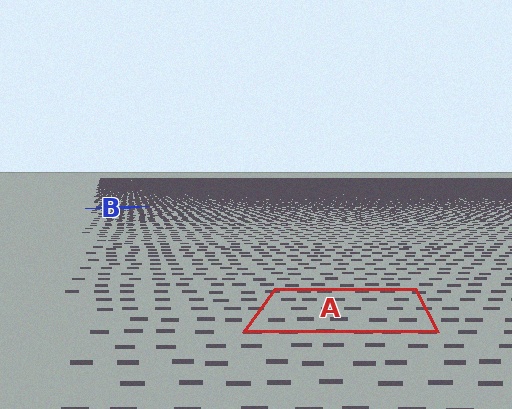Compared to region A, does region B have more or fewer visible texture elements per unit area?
Region B has more texture elements per unit area — they are packed more densely because it is farther away.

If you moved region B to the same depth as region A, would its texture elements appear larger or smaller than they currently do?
They would appear larger. At a closer depth, the same texture elements are projected at a bigger on-screen size.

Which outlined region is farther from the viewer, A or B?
Region B is farther from the viewer — the texture elements inside it appear smaller and more densely packed.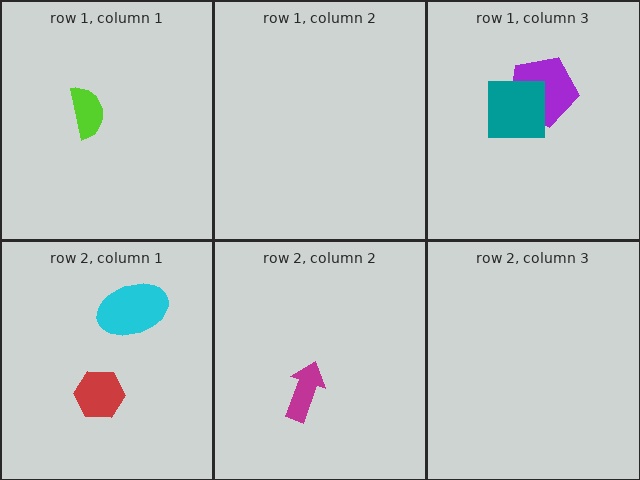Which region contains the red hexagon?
The row 2, column 1 region.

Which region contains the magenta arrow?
The row 2, column 2 region.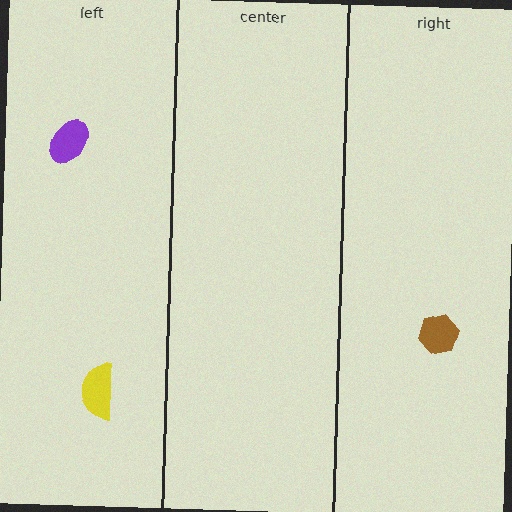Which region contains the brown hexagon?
The right region.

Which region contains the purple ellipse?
The left region.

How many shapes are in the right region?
1.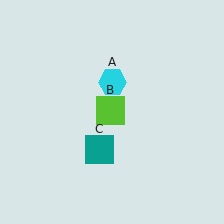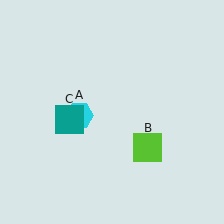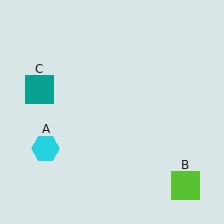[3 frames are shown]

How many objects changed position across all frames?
3 objects changed position: cyan hexagon (object A), lime square (object B), teal square (object C).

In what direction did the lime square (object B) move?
The lime square (object B) moved down and to the right.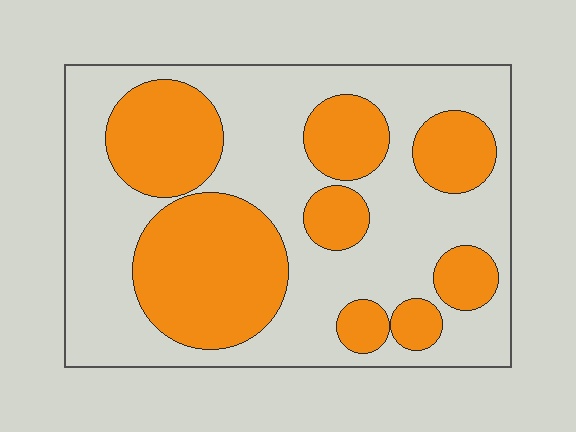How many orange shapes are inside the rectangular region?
8.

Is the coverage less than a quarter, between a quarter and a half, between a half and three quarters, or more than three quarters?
Between a quarter and a half.